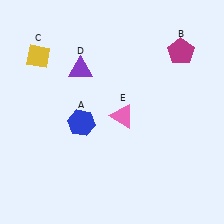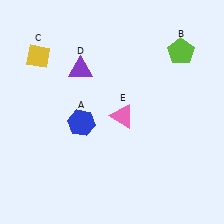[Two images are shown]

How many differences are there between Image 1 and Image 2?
There is 1 difference between the two images.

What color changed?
The pentagon (B) changed from magenta in Image 1 to lime in Image 2.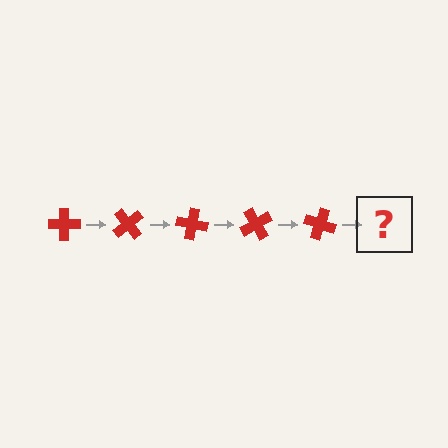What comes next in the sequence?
The next element should be a red cross rotated 250 degrees.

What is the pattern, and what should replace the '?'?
The pattern is that the cross rotates 50 degrees each step. The '?' should be a red cross rotated 250 degrees.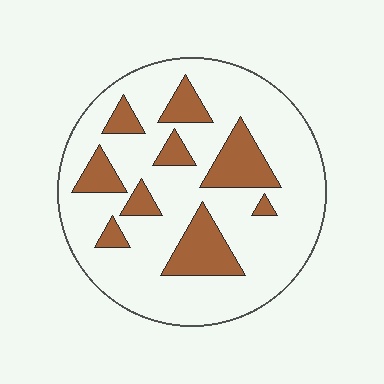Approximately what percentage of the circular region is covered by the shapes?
Approximately 20%.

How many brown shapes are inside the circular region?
9.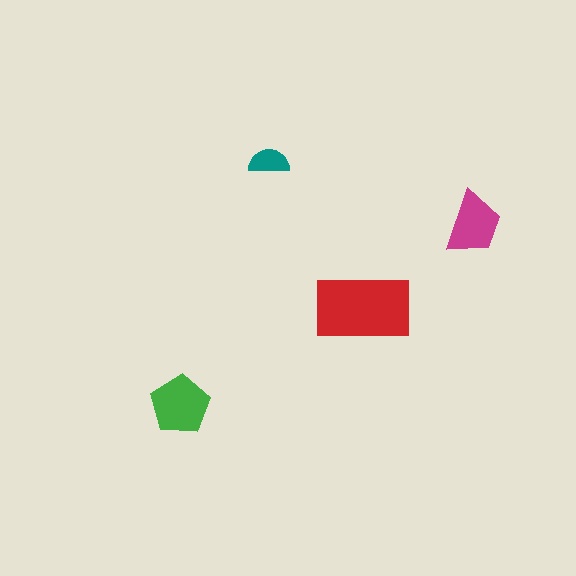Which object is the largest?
The red rectangle.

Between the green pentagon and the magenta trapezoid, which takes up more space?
The green pentagon.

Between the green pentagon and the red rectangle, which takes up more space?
The red rectangle.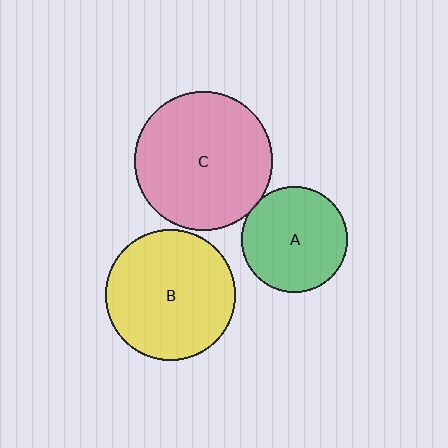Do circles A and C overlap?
Yes.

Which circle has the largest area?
Circle C (pink).